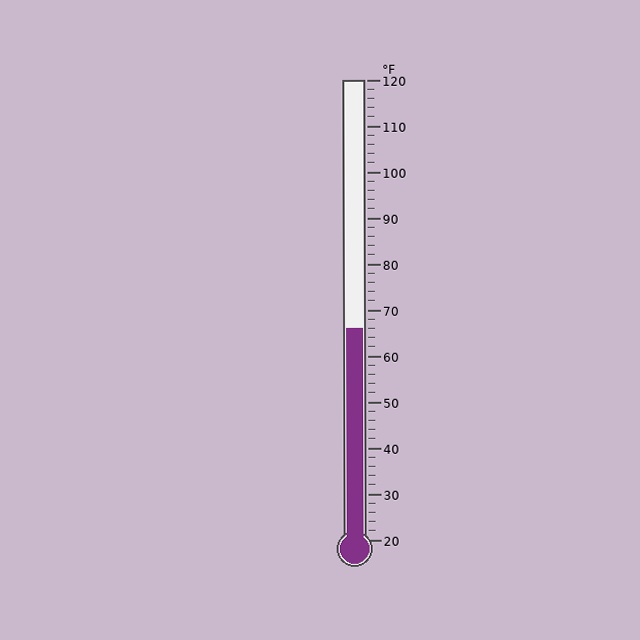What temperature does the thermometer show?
The thermometer shows approximately 66°F.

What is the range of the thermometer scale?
The thermometer scale ranges from 20°F to 120°F.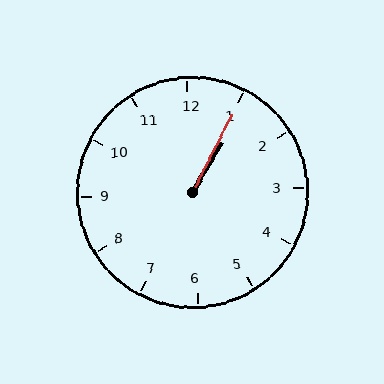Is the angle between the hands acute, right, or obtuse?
It is acute.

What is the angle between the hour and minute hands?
Approximately 2 degrees.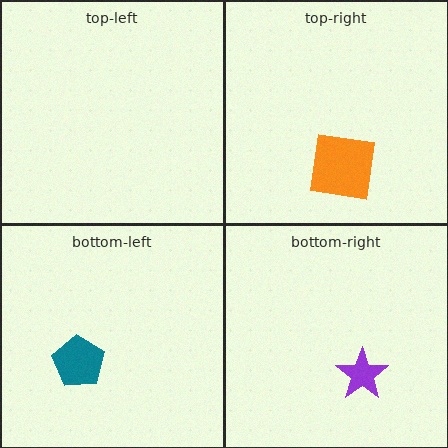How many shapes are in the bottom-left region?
1.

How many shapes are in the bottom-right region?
1.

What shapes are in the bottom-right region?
The purple star.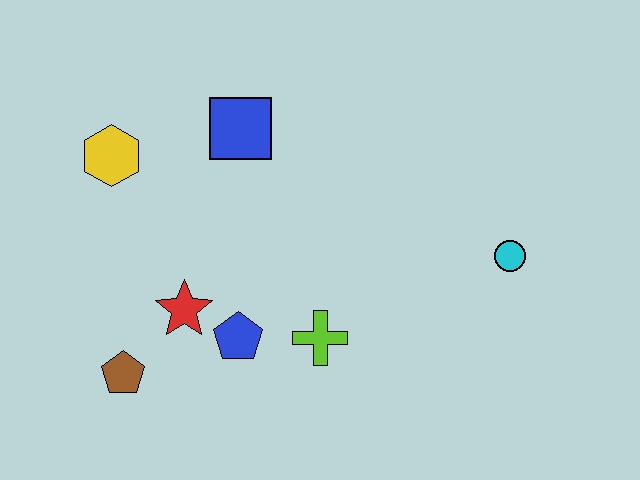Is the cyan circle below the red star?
No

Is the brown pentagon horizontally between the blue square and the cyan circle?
No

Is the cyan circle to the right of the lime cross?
Yes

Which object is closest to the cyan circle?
The lime cross is closest to the cyan circle.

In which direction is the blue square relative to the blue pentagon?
The blue square is above the blue pentagon.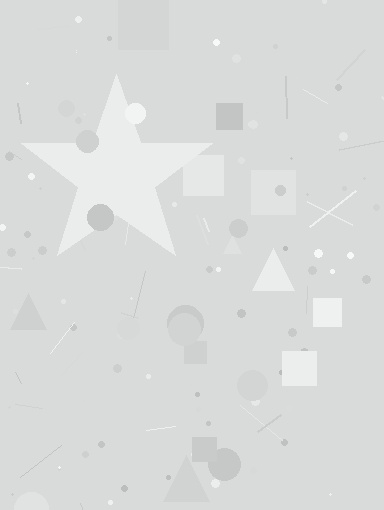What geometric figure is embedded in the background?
A star is embedded in the background.